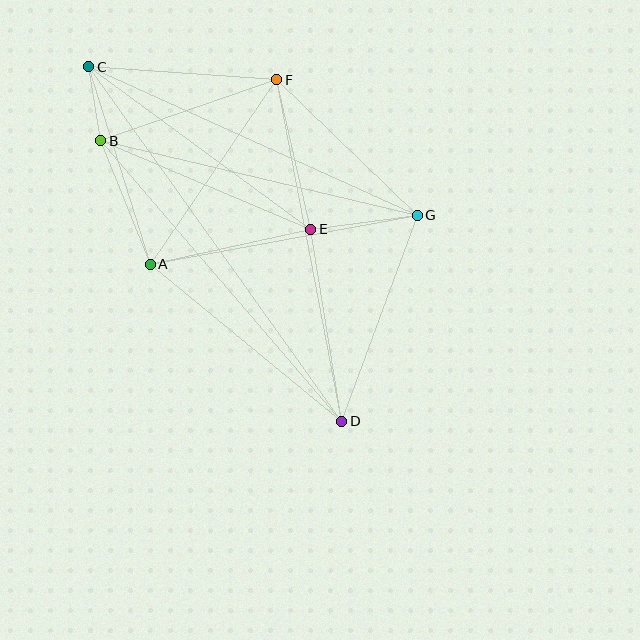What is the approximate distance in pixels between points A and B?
The distance between A and B is approximately 133 pixels.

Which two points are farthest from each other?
Points C and D are farthest from each other.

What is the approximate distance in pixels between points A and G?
The distance between A and G is approximately 271 pixels.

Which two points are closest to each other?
Points B and C are closest to each other.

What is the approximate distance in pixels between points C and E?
The distance between C and E is approximately 275 pixels.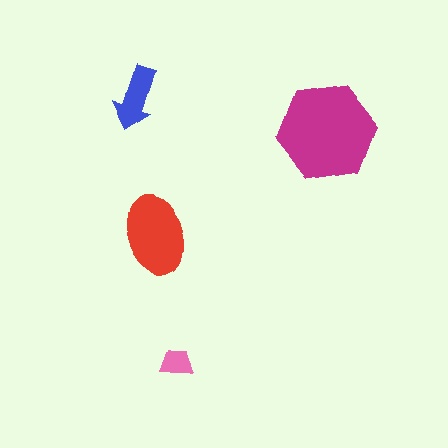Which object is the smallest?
The pink trapezoid.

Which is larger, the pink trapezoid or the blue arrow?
The blue arrow.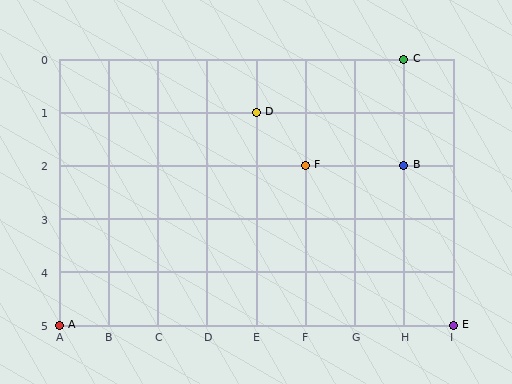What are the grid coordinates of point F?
Point F is at grid coordinates (F, 2).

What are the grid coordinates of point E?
Point E is at grid coordinates (I, 5).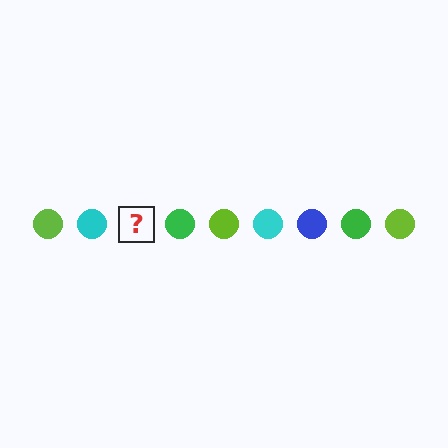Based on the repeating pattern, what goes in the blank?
The blank should be a blue circle.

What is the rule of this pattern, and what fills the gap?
The rule is that the pattern cycles through lime, cyan, blue, green circles. The gap should be filled with a blue circle.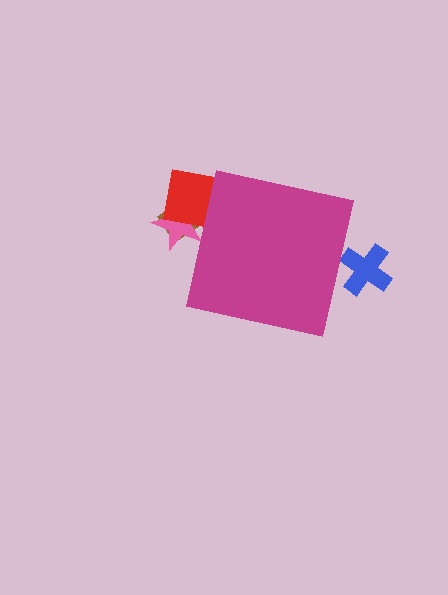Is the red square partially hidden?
Yes, the red square is partially hidden behind the magenta square.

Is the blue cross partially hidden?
Yes, the blue cross is partially hidden behind the magenta square.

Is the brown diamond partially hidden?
Yes, the brown diamond is partially hidden behind the magenta square.